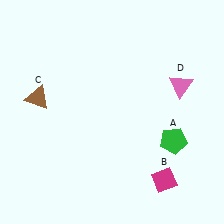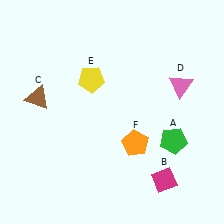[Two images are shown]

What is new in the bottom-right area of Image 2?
An orange pentagon (F) was added in the bottom-right area of Image 2.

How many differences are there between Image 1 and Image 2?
There are 2 differences between the two images.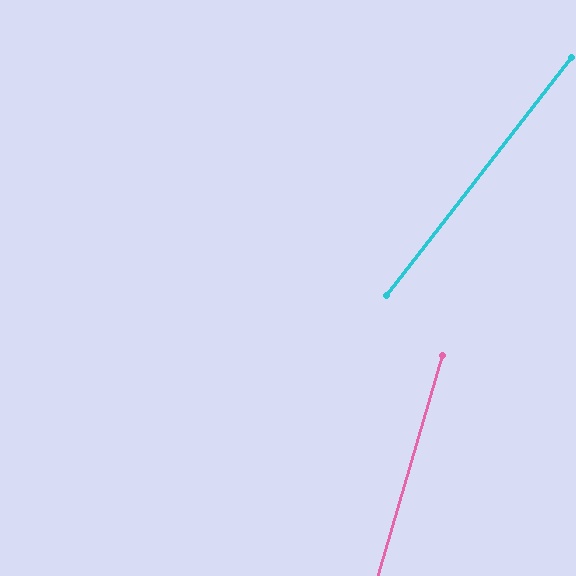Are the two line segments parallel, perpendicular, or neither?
Neither parallel nor perpendicular — they differ by about 22°.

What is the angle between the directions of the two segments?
Approximately 22 degrees.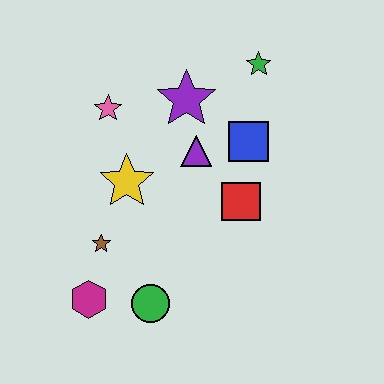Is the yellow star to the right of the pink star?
Yes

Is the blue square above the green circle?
Yes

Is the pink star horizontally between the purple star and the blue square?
No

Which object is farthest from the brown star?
The green star is farthest from the brown star.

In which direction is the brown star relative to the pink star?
The brown star is below the pink star.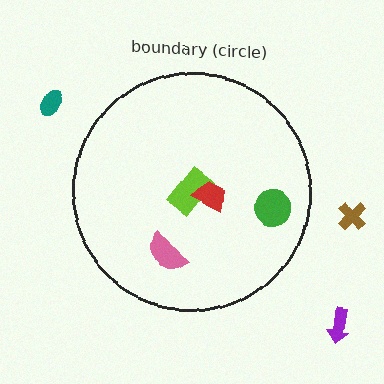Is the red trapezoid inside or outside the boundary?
Inside.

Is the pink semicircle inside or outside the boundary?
Inside.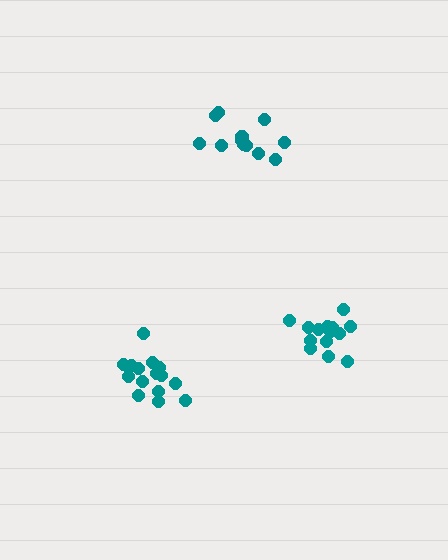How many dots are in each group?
Group 1: 14 dots, Group 2: 16 dots, Group 3: 13 dots (43 total).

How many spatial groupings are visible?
There are 3 spatial groupings.